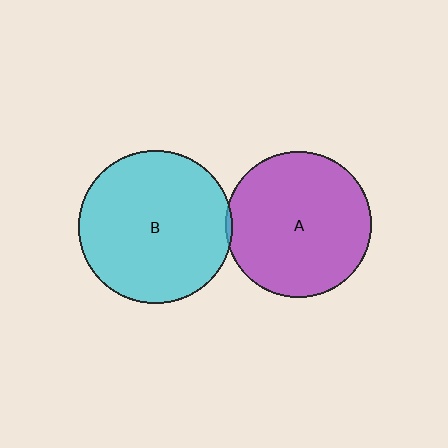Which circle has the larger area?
Circle B (cyan).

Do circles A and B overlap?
Yes.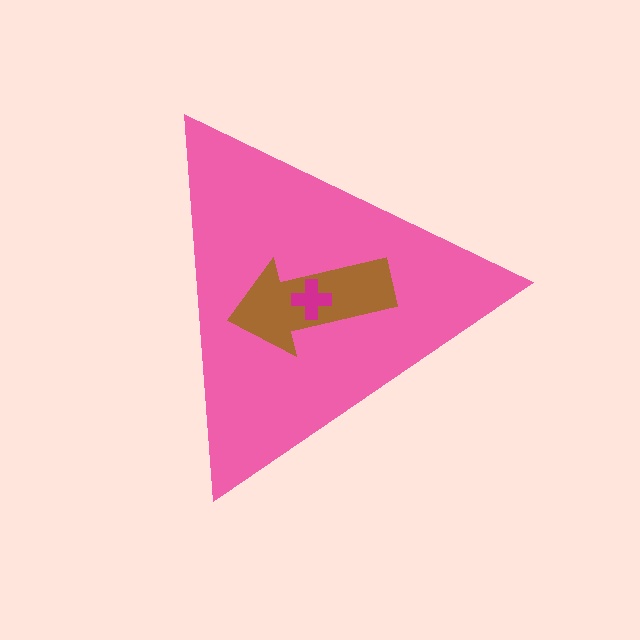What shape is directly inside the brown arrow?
The magenta cross.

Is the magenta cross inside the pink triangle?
Yes.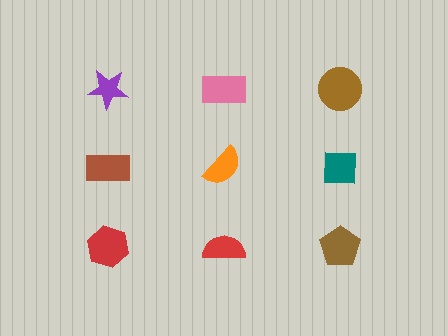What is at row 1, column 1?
A purple star.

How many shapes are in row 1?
3 shapes.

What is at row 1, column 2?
A pink rectangle.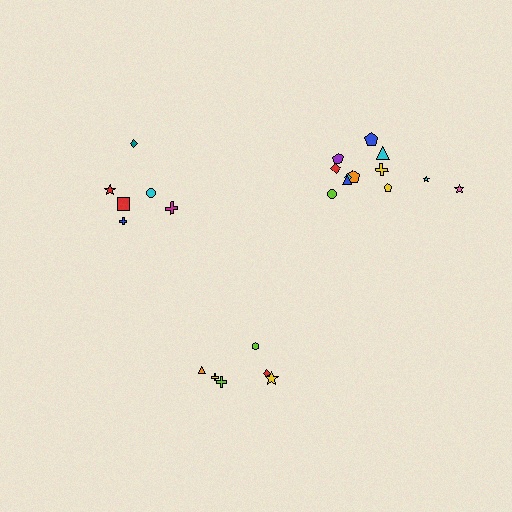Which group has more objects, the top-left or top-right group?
The top-right group.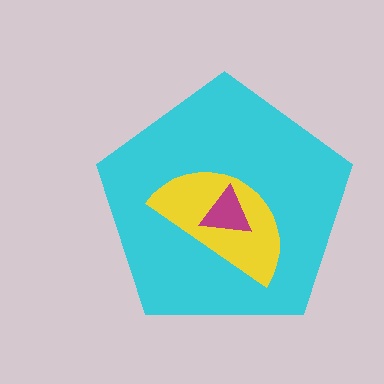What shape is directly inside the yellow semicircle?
The magenta triangle.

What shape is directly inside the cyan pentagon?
The yellow semicircle.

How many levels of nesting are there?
3.